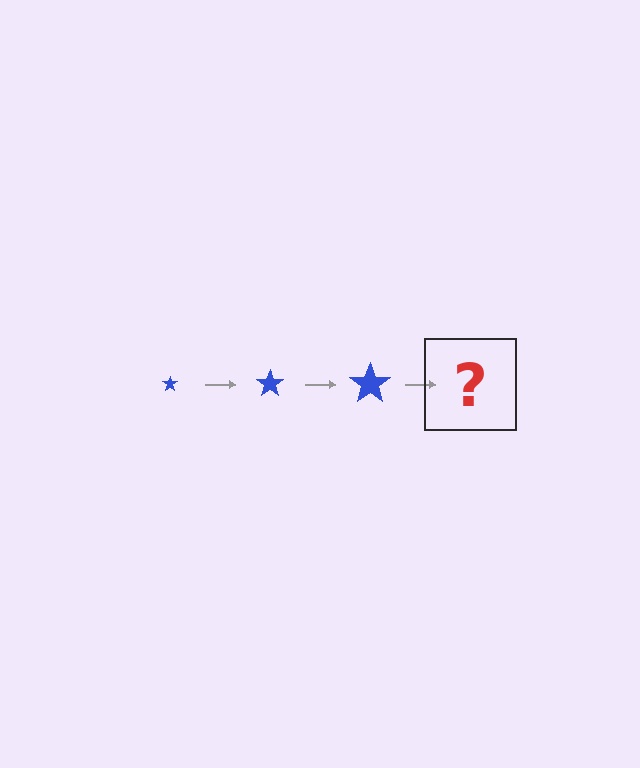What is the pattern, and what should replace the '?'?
The pattern is that the star gets progressively larger each step. The '?' should be a blue star, larger than the previous one.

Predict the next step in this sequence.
The next step is a blue star, larger than the previous one.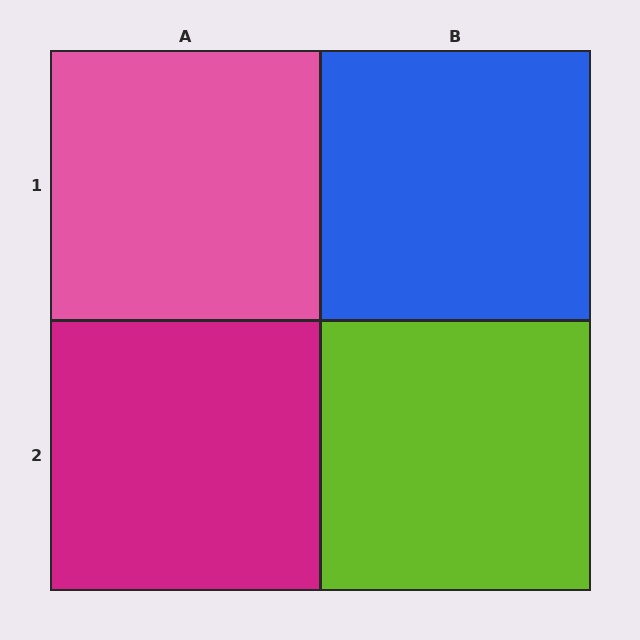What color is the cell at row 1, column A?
Pink.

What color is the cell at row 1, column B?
Blue.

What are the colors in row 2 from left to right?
Magenta, lime.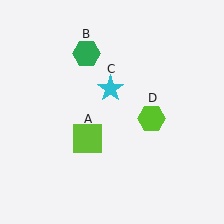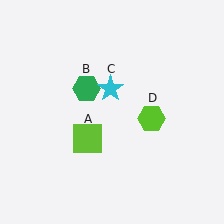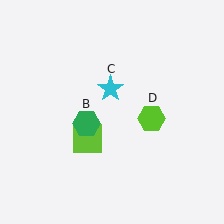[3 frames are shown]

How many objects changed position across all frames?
1 object changed position: green hexagon (object B).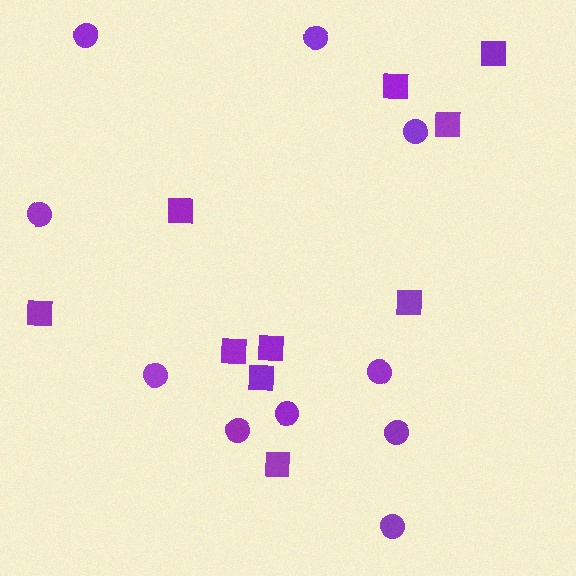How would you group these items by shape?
There are 2 groups: one group of squares (10) and one group of circles (10).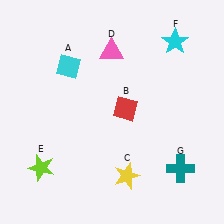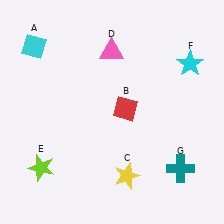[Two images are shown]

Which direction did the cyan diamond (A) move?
The cyan diamond (A) moved left.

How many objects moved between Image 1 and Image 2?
2 objects moved between the two images.